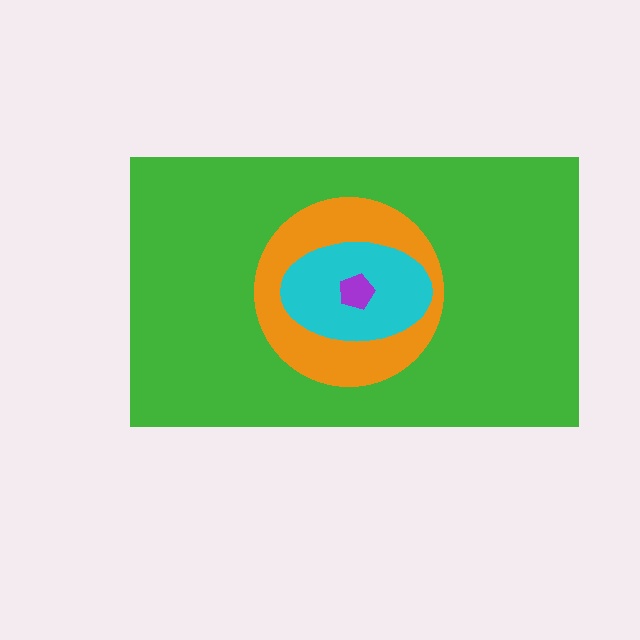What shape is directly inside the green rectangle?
The orange circle.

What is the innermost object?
The purple pentagon.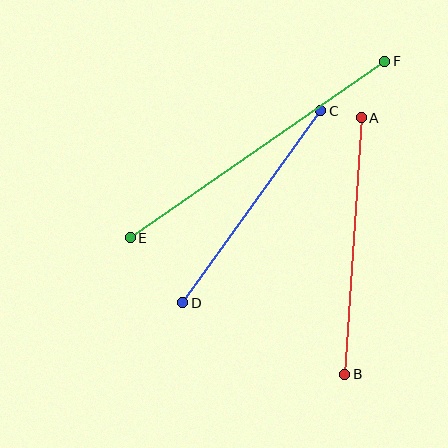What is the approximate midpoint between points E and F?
The midpoint is at approximately (257, 150) pixels.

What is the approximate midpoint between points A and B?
The midpoint is at approximately (353, 246) pixels.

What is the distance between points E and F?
The distance is approximately 309 pixels.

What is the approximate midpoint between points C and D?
The midpoint is at approximately (252, 207) pixels.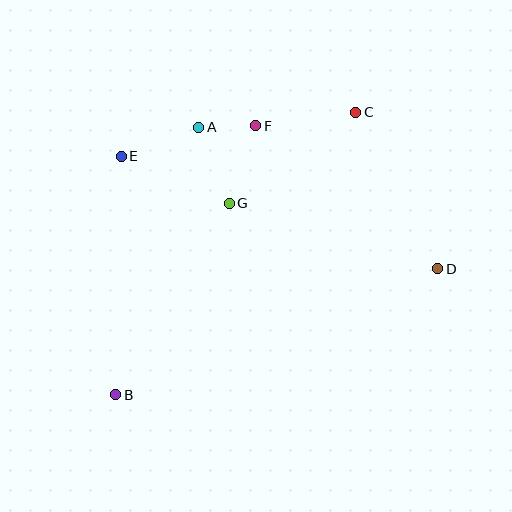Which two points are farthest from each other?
Points B and C are farthest from each other.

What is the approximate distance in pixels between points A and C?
The distance between A and C is approximately 158 pixels.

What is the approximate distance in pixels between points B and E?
The distance between B and E is approximately 239 pixels.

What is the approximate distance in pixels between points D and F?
The distance between D and F is approximately 231 pixels.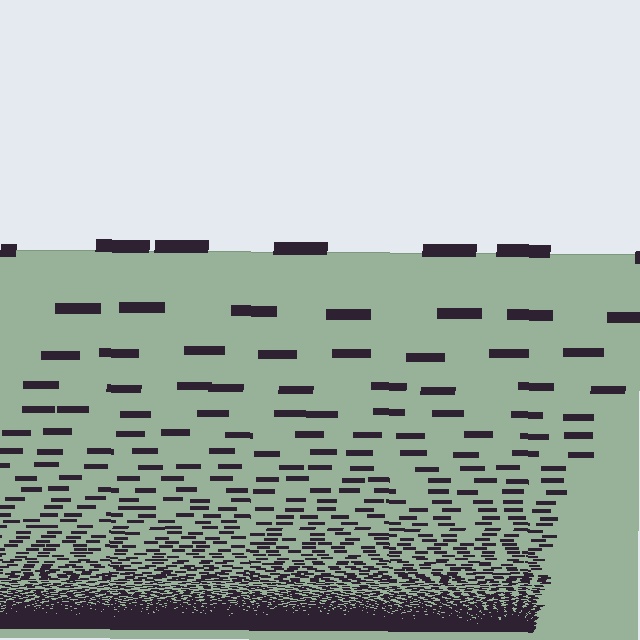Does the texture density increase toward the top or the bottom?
Density increases toward the bottom.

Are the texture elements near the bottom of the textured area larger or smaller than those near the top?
Smaller. The gradient is inverted — elements near the bottom are smaller and denser.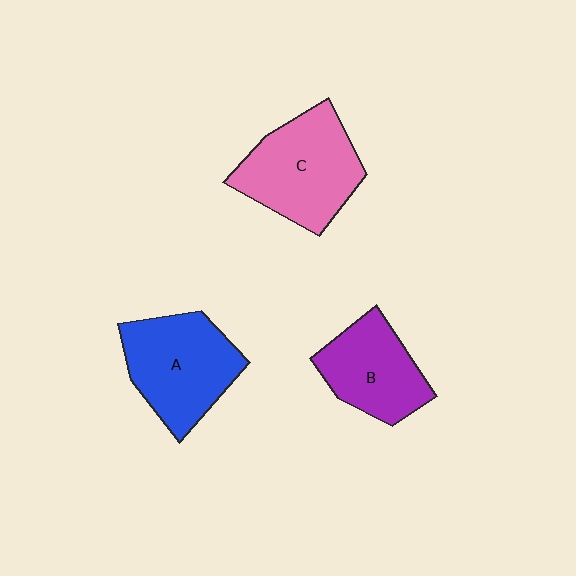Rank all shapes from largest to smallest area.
From largest to smallest: C (pink), A (blue), B (purple).